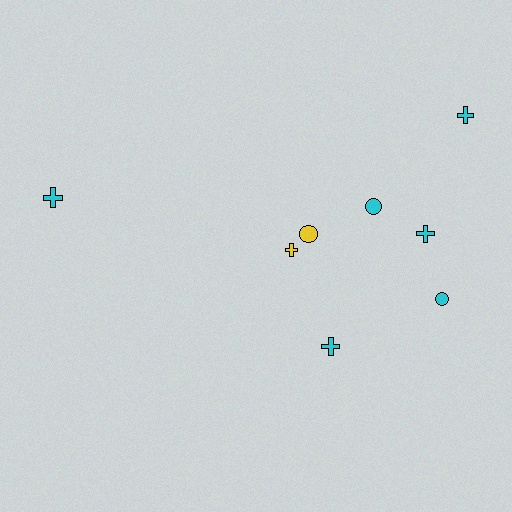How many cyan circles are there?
There are 2 cyan circles.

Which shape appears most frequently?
Cross, with 5 objects.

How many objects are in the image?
There are 8 objects.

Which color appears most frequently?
Cyan, with 6 objects.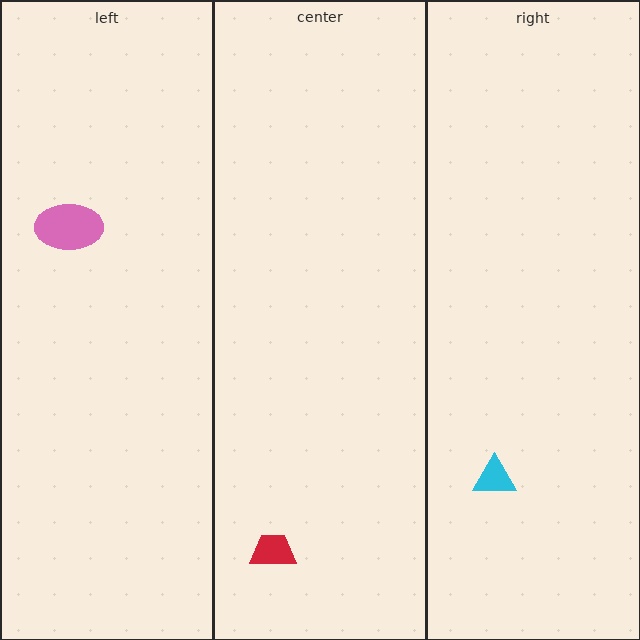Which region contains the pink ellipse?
The left region.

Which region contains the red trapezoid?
The center region.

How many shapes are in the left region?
1.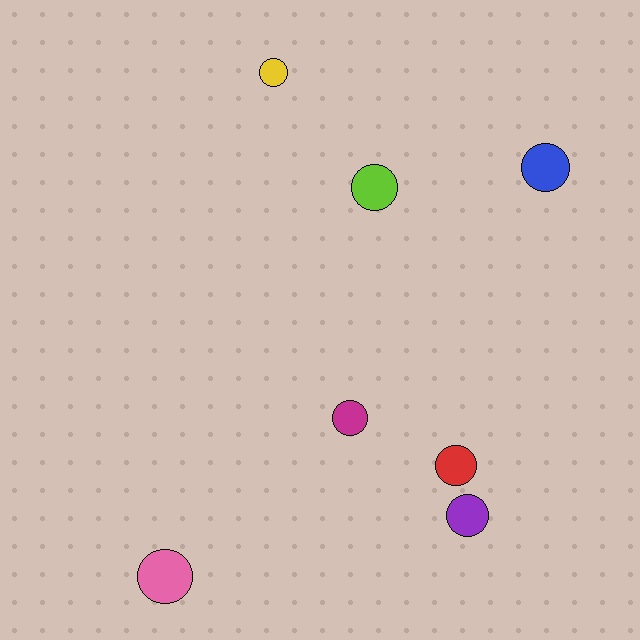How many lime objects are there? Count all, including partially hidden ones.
There is 1 lime object.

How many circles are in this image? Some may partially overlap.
There are 7 circles.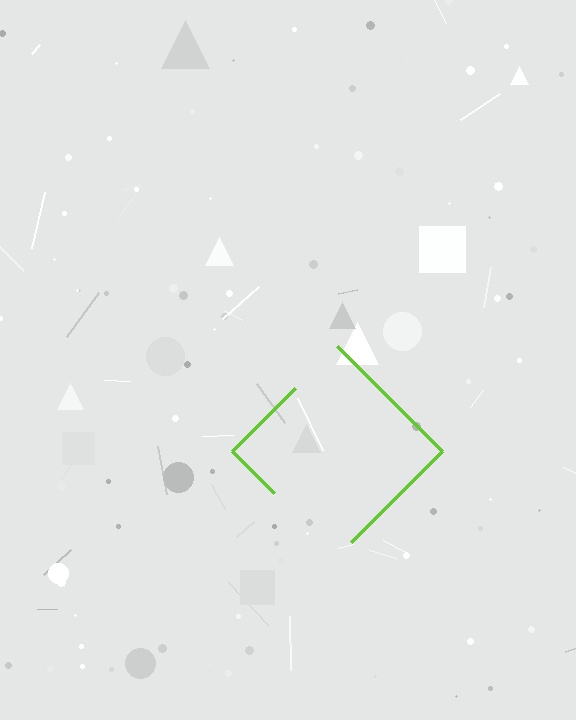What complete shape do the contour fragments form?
The contour fragments form a diamond.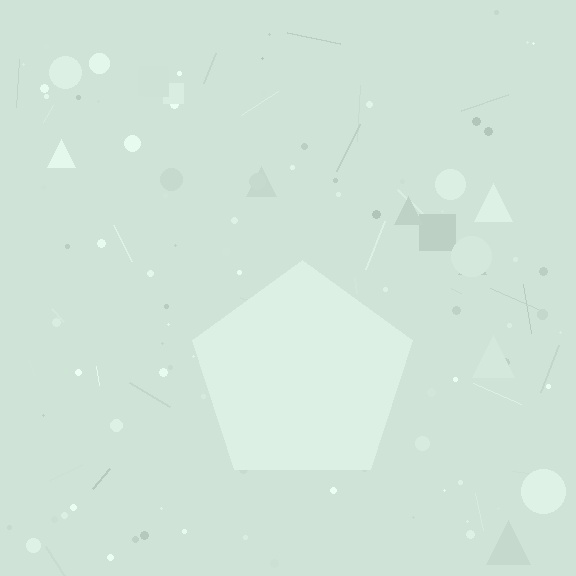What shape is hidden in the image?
A pentagon is hidden in the image.